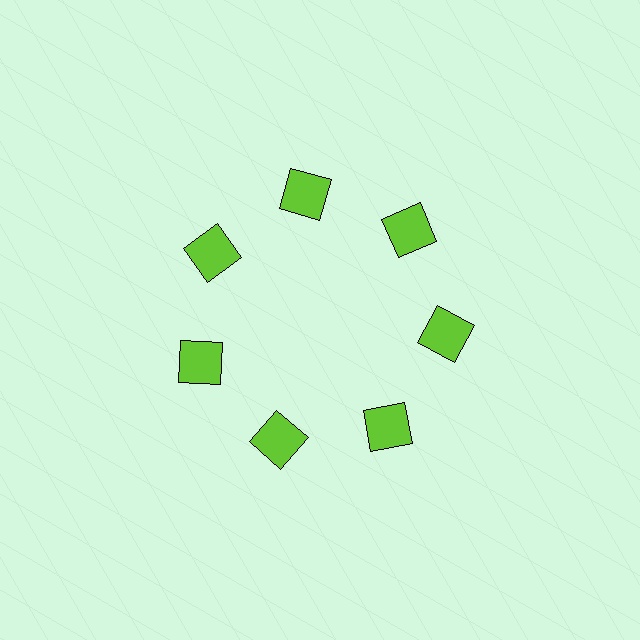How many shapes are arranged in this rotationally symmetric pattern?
There are 7 shapes, arranged in 7 groups of 1.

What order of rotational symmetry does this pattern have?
This pattern has 7-fold rotational symmetry.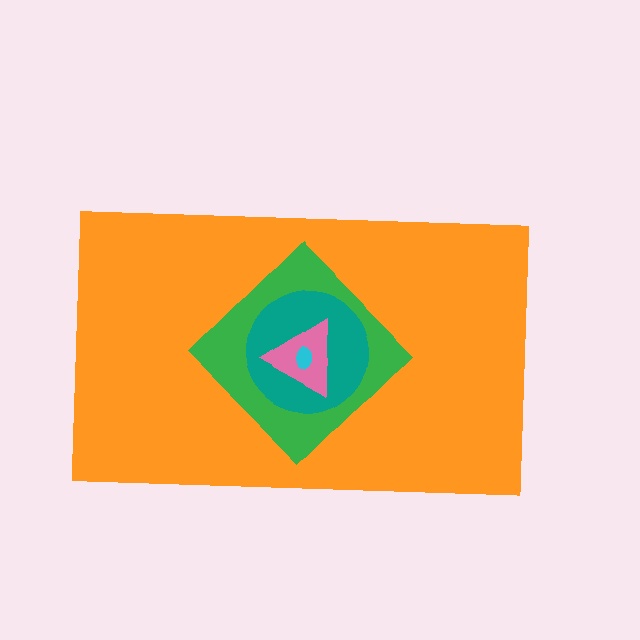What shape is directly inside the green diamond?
The teal circle.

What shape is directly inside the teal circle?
The pink triangle.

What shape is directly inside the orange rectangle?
The green diamond.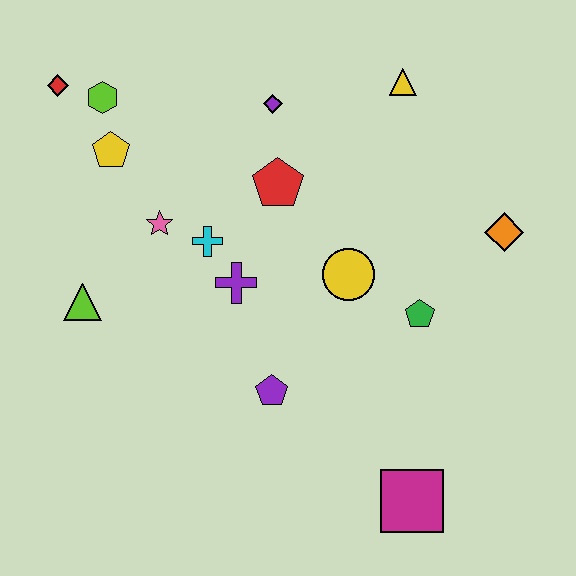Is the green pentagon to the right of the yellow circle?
Yes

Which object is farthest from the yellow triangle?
The magenta square is farthest from the yellow triangle.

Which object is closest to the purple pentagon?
The purple cross is closest to the purple pentagon.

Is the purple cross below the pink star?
Yes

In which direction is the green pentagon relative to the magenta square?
The green pentagon is above the magenta square.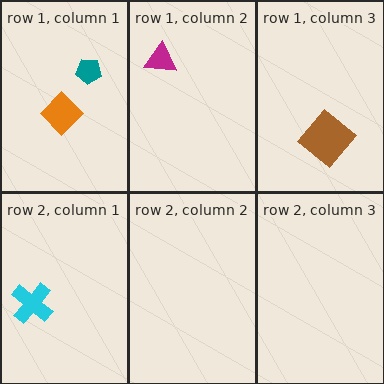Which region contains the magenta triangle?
The row 1, column 2 region.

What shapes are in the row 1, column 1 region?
The teal pentagon, the orange diamond.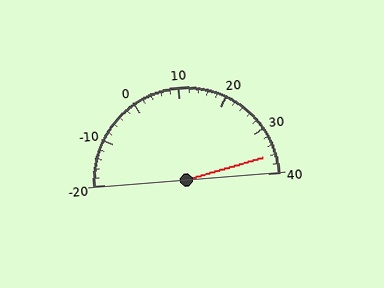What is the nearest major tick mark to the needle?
The nearest major tick mark is 40.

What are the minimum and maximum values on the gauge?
The gauge ranges from -20 to 40.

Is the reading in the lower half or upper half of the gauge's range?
The reading is in the upper half of the range (-20 to 40).